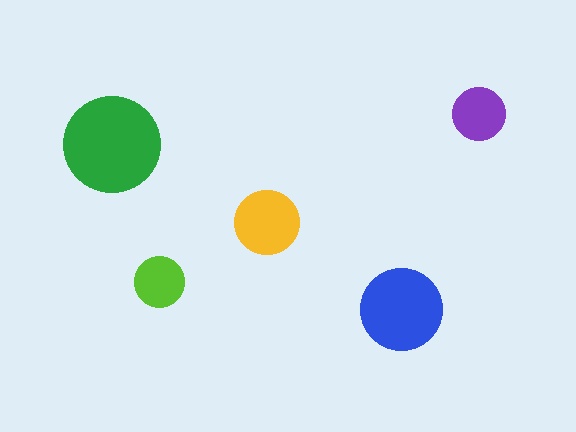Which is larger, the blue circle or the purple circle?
The blue one.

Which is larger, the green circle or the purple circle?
The green one.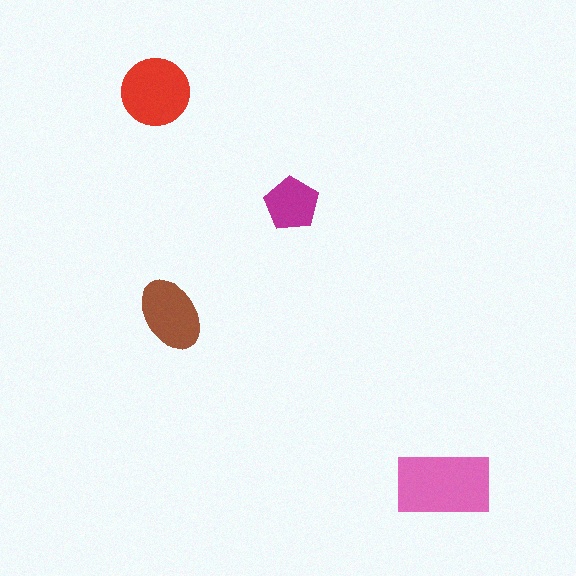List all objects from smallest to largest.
The magenta pentagon, the brown ellipse, the red circle, the pink rectangle.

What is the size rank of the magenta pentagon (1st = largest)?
4th.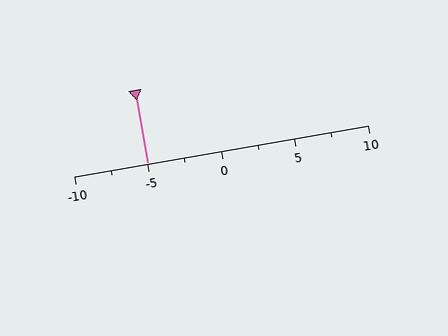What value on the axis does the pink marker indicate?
The marker indicates approximately -5.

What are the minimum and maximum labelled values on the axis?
The axis runs from -10 to 10.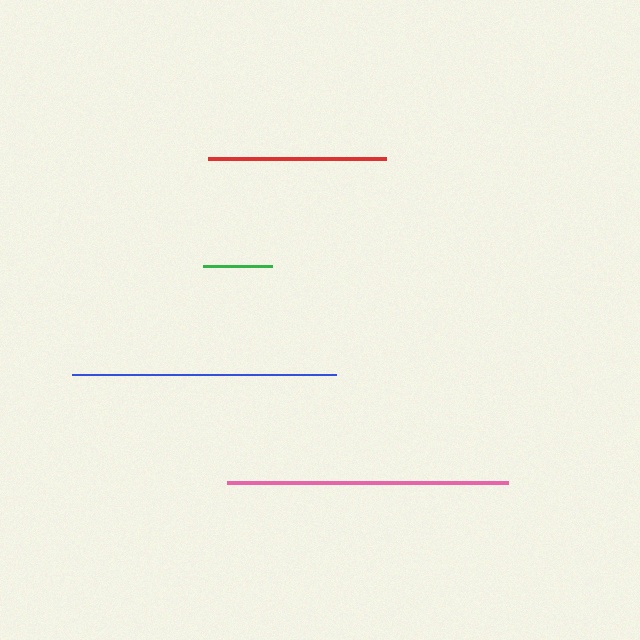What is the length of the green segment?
The green segment is approximately 69 pixels long.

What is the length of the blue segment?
The blue segment is approximately 264 pixels long.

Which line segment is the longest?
The pink line is the longest at approximately 280 pixels.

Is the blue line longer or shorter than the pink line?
The pink line is longer than the blue line.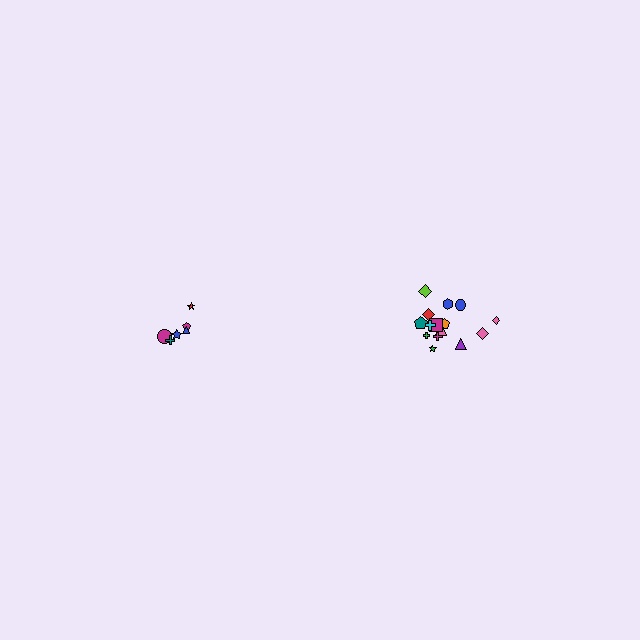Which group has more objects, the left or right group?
The right group.